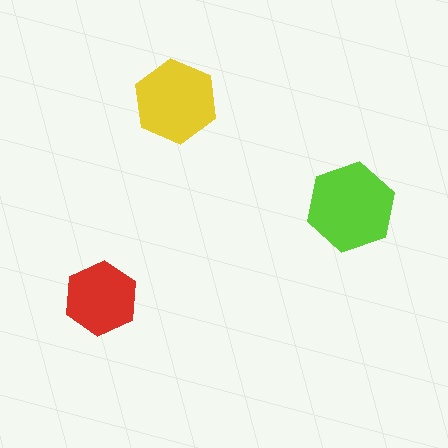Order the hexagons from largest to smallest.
the lime one, the yellow one, the red one.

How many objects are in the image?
There are 3 objects in the image.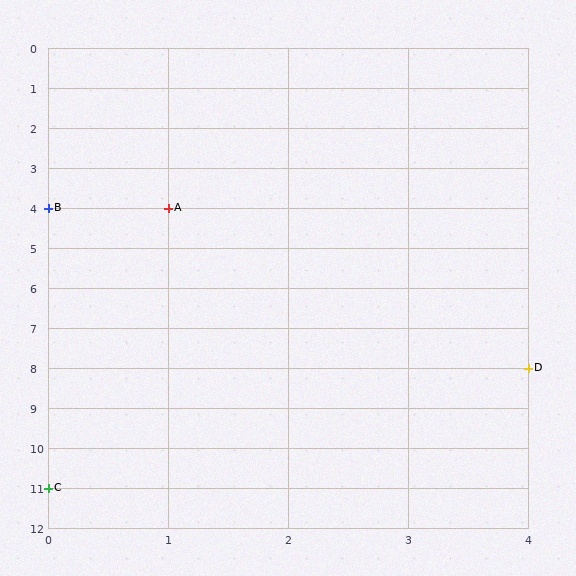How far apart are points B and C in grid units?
Points B and C are 7 rows apart.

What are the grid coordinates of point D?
Point D is at grid coordinates (4, 8).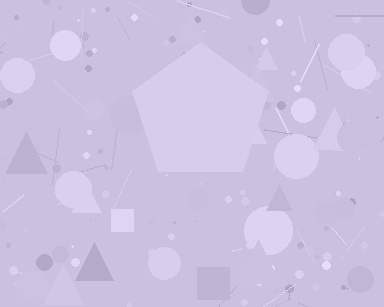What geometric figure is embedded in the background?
A pentagon is embedded in the background.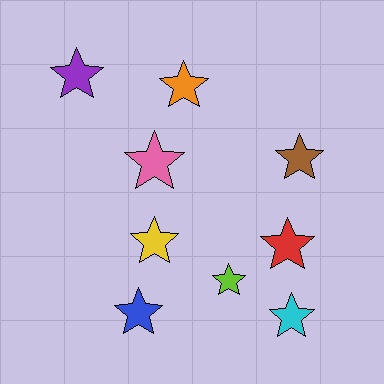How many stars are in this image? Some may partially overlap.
There are 9 stars.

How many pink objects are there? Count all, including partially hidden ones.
There is 1 pink object.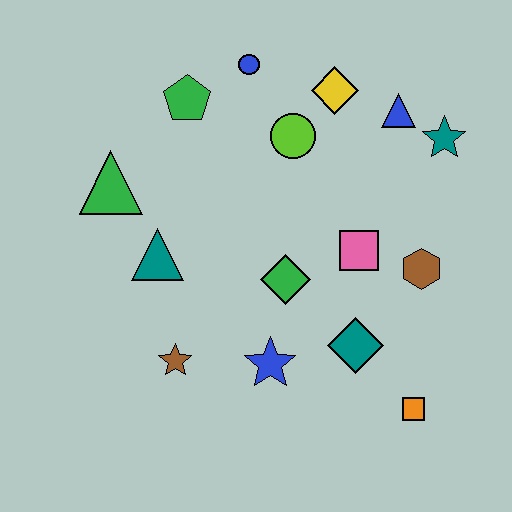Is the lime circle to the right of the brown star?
Yes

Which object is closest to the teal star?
The blue triangle is closest to the teal star.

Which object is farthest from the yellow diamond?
The orange square is farthest from the yellow diamond.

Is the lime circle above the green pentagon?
No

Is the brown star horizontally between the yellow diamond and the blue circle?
No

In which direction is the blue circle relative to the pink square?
The blue circle is above the pink square.